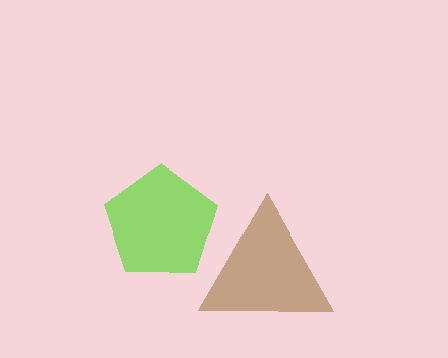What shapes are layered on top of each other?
The layered shapes are: a lime pentagon, a brown triangle.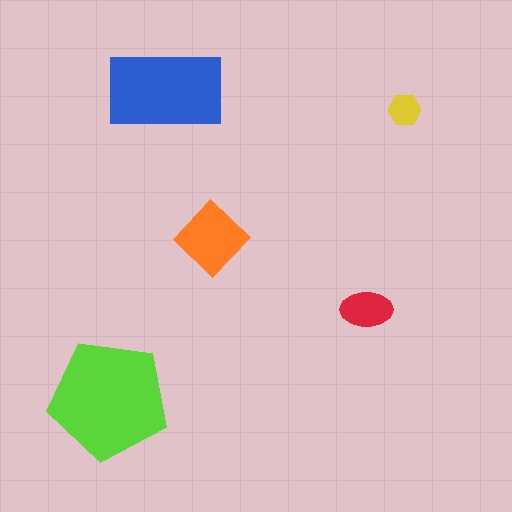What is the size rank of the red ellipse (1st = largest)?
4th.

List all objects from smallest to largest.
The yellow hexagon, the red ellipse, the orange diamond, the blue rectangle, the lime pentagon.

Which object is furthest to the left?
The lime pentagon is leftmost.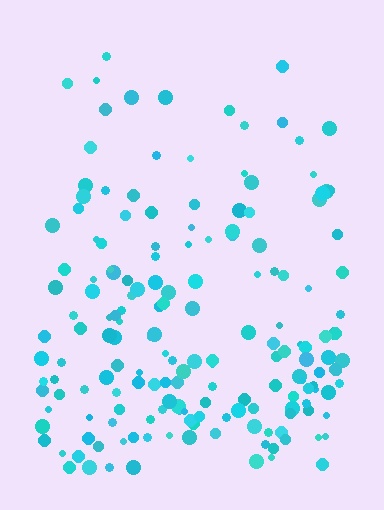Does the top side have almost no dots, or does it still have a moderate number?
Still a moderate number, just noticeably fewer than the bottom.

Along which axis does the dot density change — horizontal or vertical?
Vertical.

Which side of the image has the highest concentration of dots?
The bottom.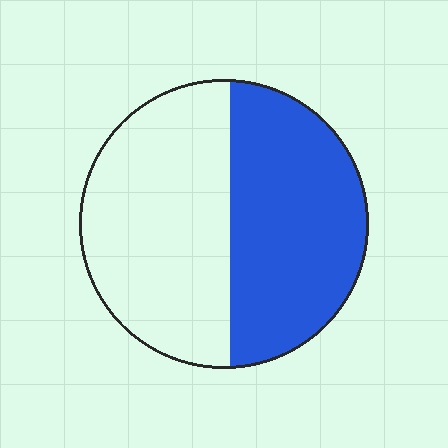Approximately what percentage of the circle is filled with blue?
Approximately 45%.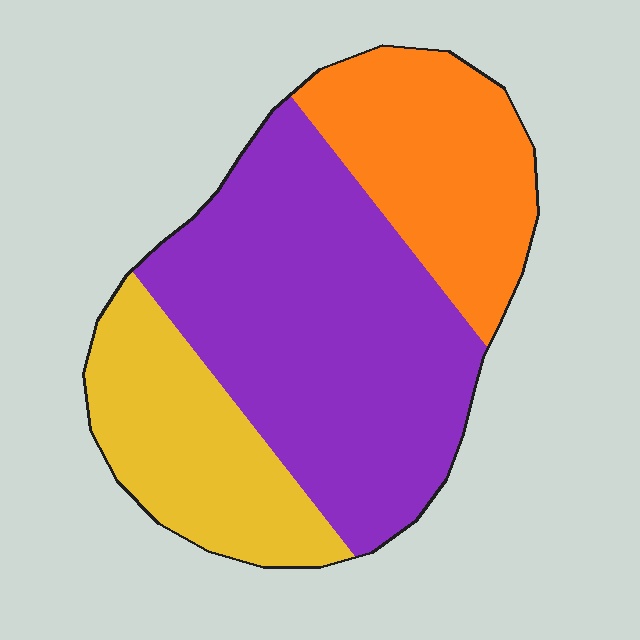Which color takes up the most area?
Purple, at roughly 50%.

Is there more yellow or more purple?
Purple.